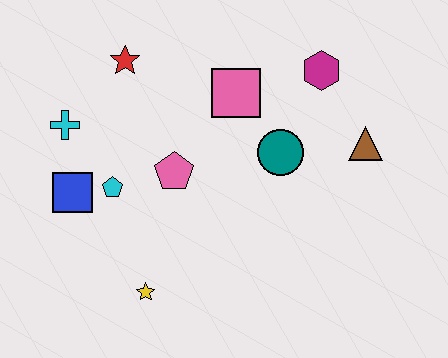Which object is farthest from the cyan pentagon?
The brown triangle is farthest from the cyan pentagon.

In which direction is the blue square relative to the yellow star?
The blue square is above the yellow star.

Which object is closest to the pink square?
The teal circle is closest to the pink square.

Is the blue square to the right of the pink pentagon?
No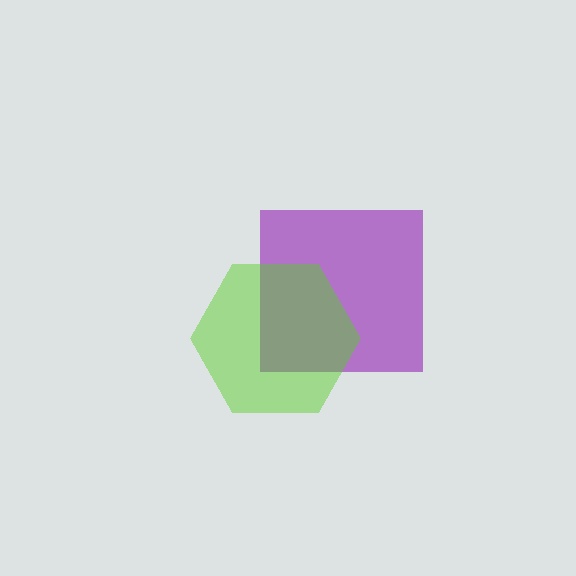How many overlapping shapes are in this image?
There are 2 overlapping shapes in the image.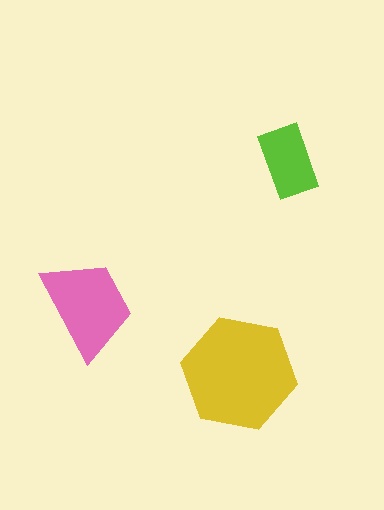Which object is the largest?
The yellow hexagon.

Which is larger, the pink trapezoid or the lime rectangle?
The pink trapezoid.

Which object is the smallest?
The lime rectangle.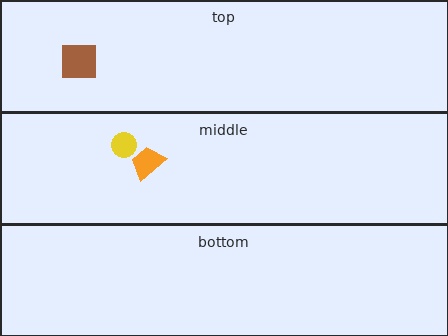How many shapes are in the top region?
1.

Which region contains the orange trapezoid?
The middle region.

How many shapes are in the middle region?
2.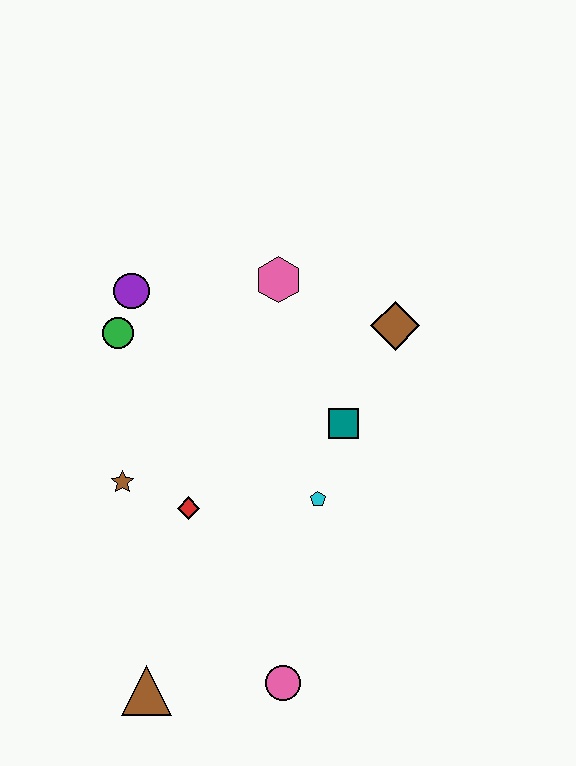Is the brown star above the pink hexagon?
No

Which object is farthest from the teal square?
The brown triangle is farthest from the teal square.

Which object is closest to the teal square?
The cyan pentagon is closest to the teal square.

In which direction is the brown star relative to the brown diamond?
The brown star is to the left of the brown diamond.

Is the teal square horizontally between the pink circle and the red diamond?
No